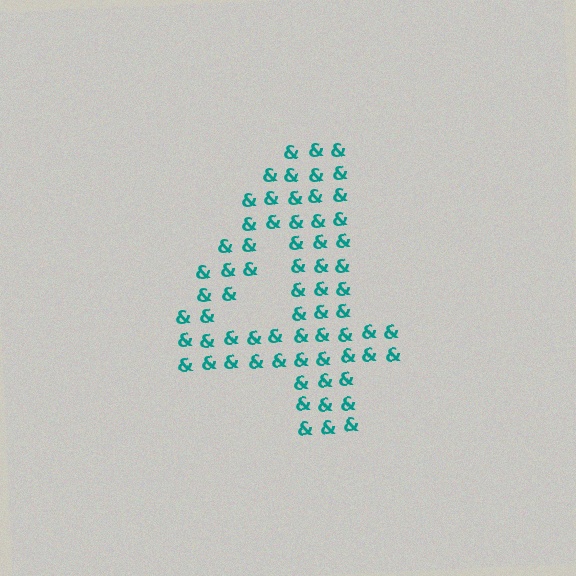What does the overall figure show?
The overall figure shows the digit 4.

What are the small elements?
The small elements are ampersands.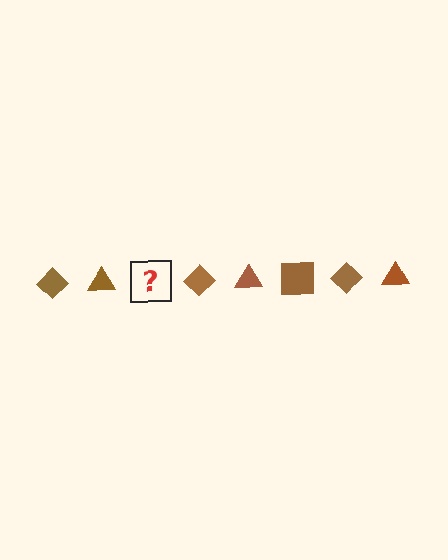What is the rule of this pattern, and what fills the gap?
The rule is that the pattern cycles through diamond, triangle, square shapes in brown. The gap should be filled with a brown square.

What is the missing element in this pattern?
The missing element is a brown square.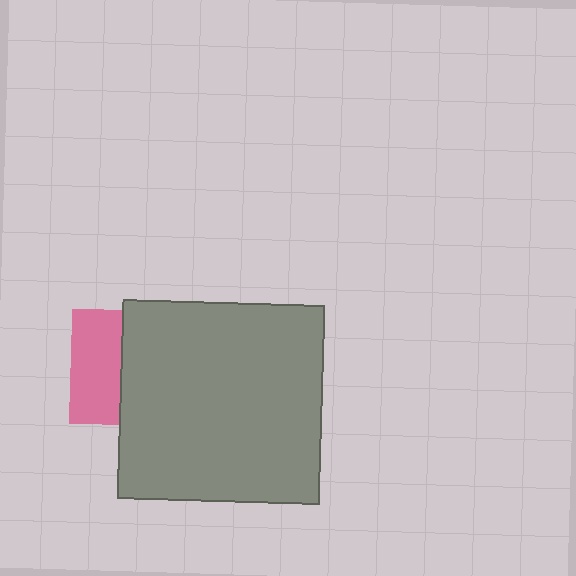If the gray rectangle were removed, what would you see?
You would see the complete pink square.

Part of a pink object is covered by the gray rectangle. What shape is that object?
It is a square.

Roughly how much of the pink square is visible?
A small part of it is visible (roughly 44%).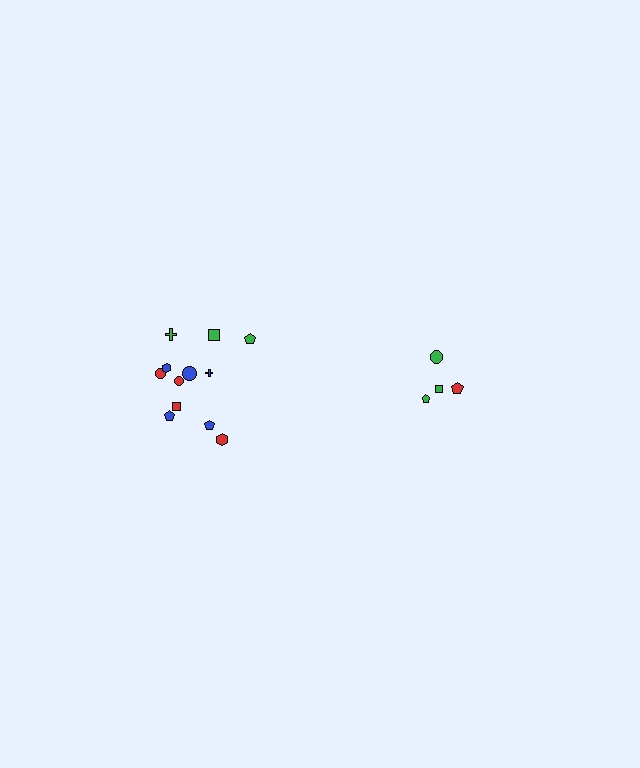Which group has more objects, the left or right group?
The left group.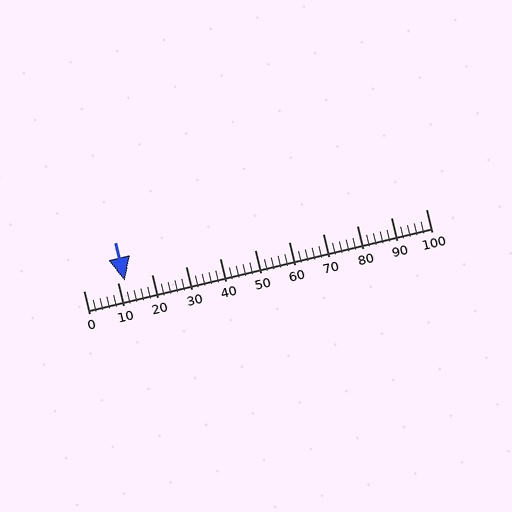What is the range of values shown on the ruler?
The ruler shows values from 0 to 100.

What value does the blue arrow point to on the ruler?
The blue arrow points to approximately 12.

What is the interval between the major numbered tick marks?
The major tick marks are spaced 10 units apart.